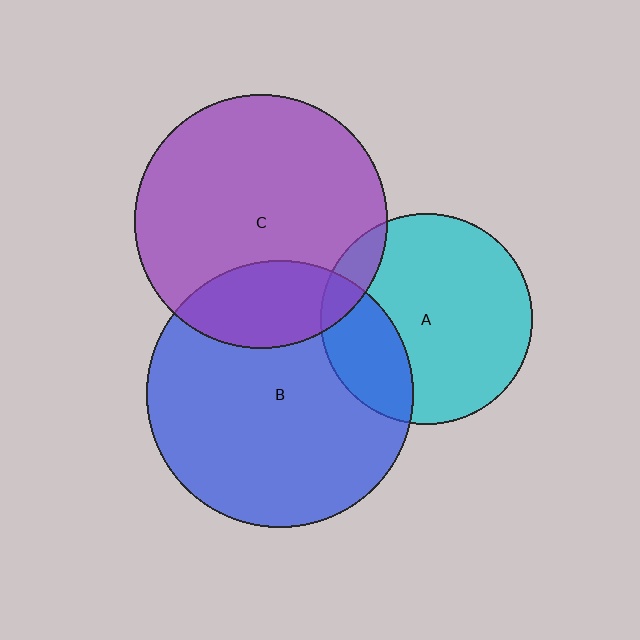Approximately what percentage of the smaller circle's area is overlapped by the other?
Approximately 10%.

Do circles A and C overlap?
Yes.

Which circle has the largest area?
Circle B (blue).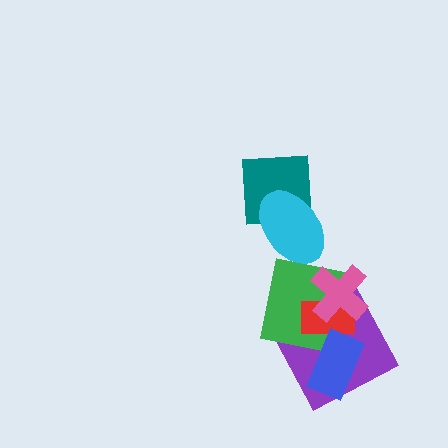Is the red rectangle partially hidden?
Yes, it is partially covered by another shape.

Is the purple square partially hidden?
Yes, it is partially covered by another shape.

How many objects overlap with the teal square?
1 object overlaps with the teal square.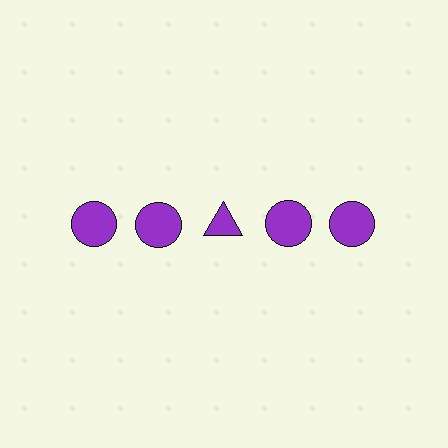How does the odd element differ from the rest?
It has a different shape: triangle instead of circle.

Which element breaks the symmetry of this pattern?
The purple triangle in the top row, center column breaks the symmetry. All other shapes are purple circles.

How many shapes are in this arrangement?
There are 5 shapes arranged in a grid pattern.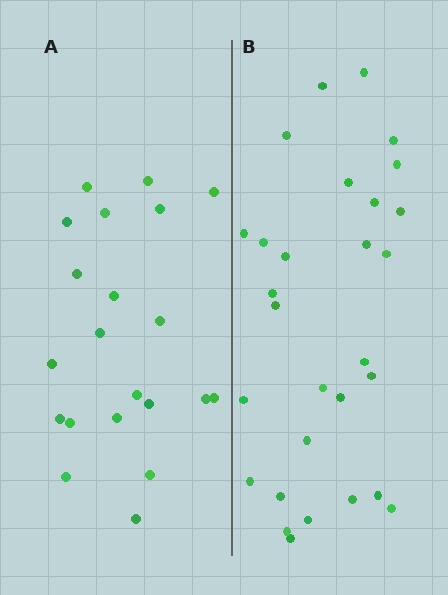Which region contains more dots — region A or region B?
Region B (the right region) has more dots.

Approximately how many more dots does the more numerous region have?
Region B has roughly 8 or so more dots than region A.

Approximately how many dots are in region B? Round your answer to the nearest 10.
About 30 dots. (The exact count is 29, which rounds to 30.)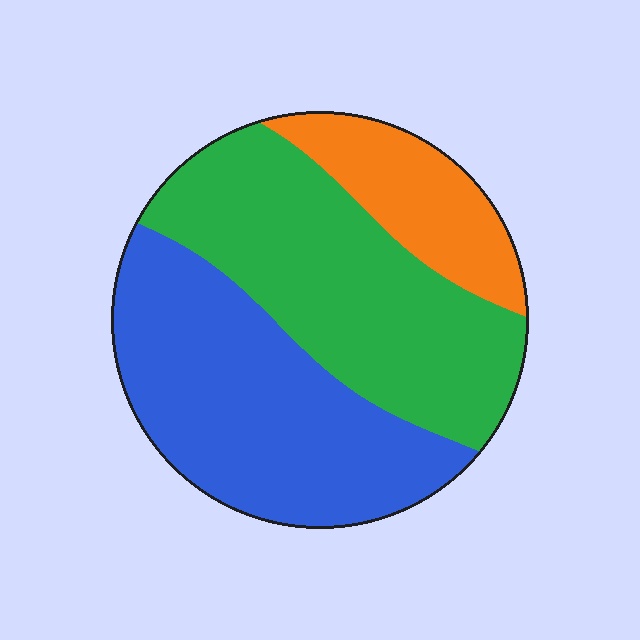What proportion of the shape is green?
Green takes up about two fifths (2/5) of the shape.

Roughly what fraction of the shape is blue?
Blue takes up about two fifths (2/5) of the shape.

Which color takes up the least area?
Orange, at roughly 15%.